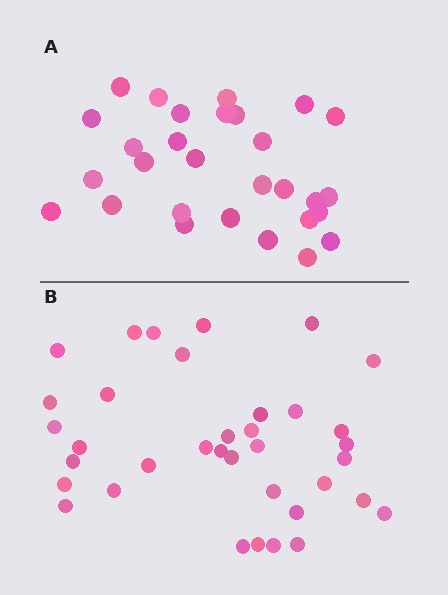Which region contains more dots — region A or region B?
Region B (the bottom region) has more dots.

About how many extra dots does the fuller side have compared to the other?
Region B has roughly 8 or so more dots than region A.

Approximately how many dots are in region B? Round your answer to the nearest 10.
About 40 dots. (The exact count is 36, which rounds to 40.)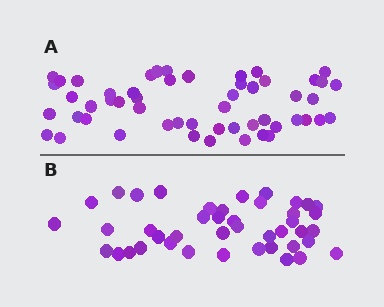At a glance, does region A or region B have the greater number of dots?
Region A (the top region) has more dots.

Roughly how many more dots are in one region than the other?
Region A has roughly 10 or so more dots than region B.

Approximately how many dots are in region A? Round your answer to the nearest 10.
About 50 dots. (The exact count is 53, which rounds to 50.)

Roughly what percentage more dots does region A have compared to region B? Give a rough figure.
About 25% more.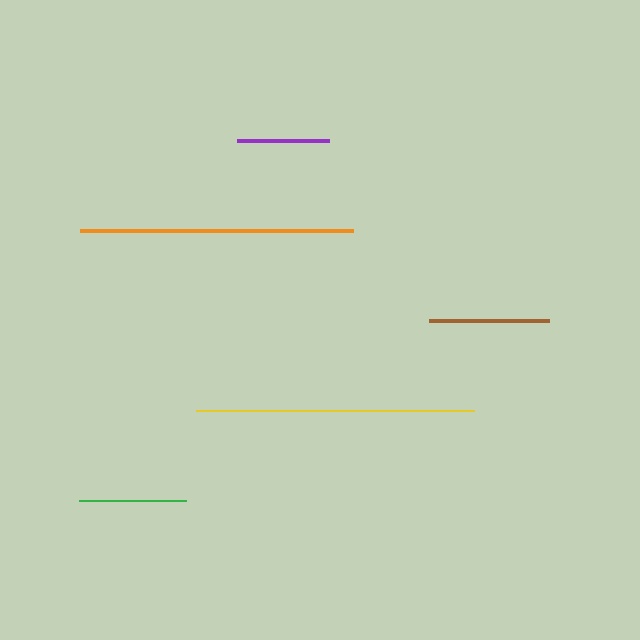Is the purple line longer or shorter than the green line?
The green line is longer than the purple line.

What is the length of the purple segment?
The purple segment is approximately 92 pixels long.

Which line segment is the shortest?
The purple line is the shortest at approximately 92 pixels.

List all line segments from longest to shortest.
From longest to shortest: yellow, orange, brown, green, purple.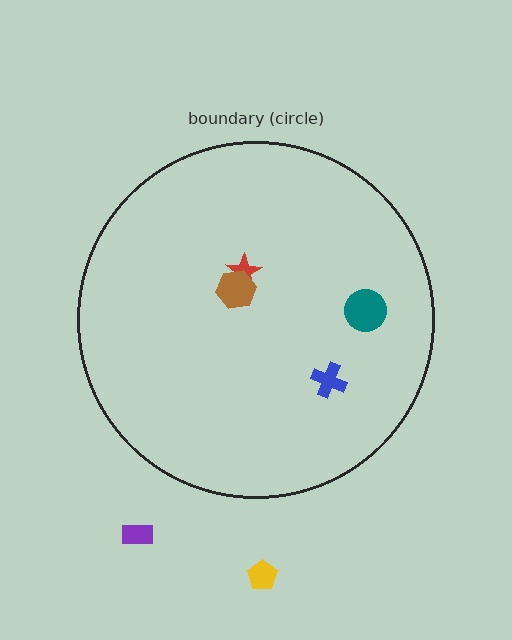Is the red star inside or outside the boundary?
Inside.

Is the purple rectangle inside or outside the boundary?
Outside.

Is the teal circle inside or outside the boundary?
Inside.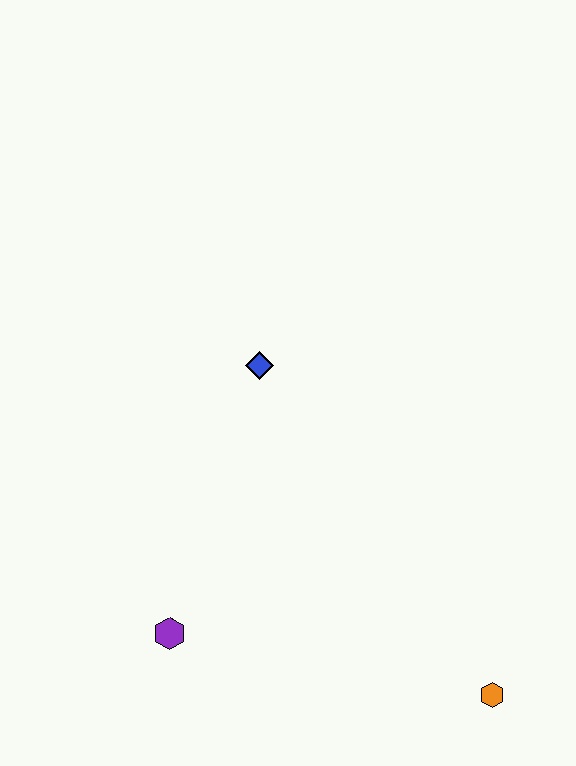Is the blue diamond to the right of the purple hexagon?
Yes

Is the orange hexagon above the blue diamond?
No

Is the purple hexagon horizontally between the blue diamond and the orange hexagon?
No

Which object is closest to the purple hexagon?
The blue diamond is closest to the purple hexagon.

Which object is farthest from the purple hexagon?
The orange hexagon is farthest from the purple hexagon.